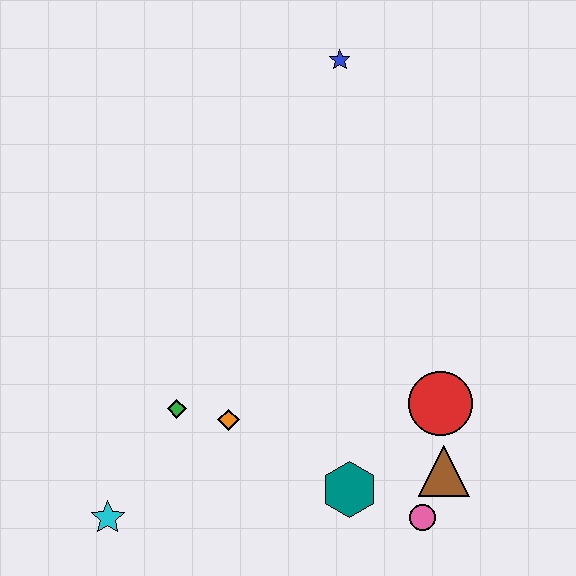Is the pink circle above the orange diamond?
No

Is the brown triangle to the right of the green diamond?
Yes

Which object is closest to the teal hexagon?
The pink circle is closest to the teal hexagon.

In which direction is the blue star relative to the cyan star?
The blue star is above the cyan star.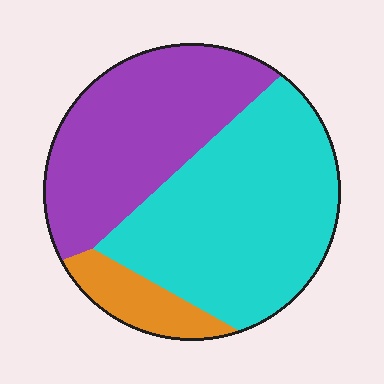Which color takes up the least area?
Orange, at roughly 10%.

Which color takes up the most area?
Cyan, at roughly 50%.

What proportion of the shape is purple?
Purple covers around 40% of the shape.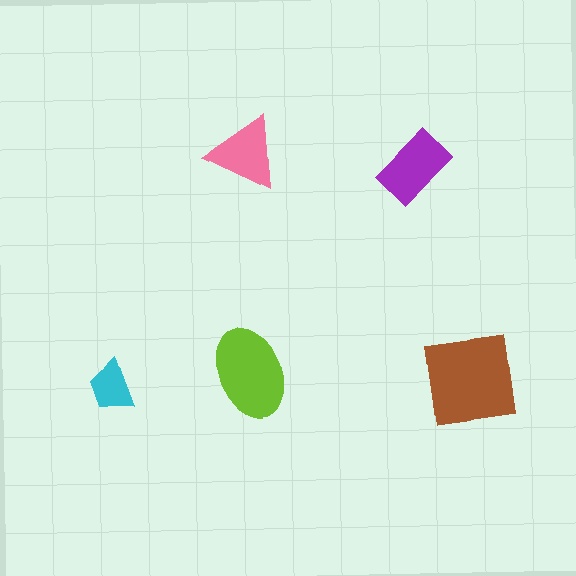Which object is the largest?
The brown square.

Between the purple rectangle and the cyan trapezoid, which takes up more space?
The purple rectangle.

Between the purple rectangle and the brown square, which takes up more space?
The brown square.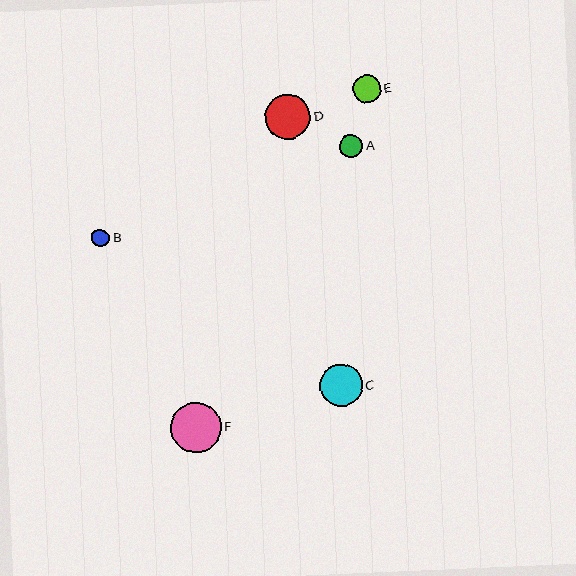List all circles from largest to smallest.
From largest to smallest: F, D, C, E, A, B.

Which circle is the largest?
Circle F is the largest with a size of approximately 50 pixels.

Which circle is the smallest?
Circle B is the smallest with a size of approximately 18 pixels.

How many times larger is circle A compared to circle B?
Circle A is approximately 1.3 times the size of circle B.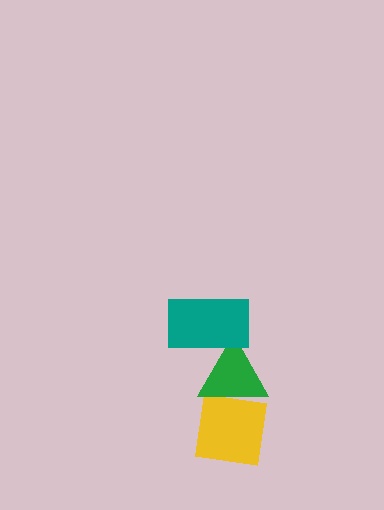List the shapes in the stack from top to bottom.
From top to bottom: the teal rectangle, the green triangle, the yellow square.